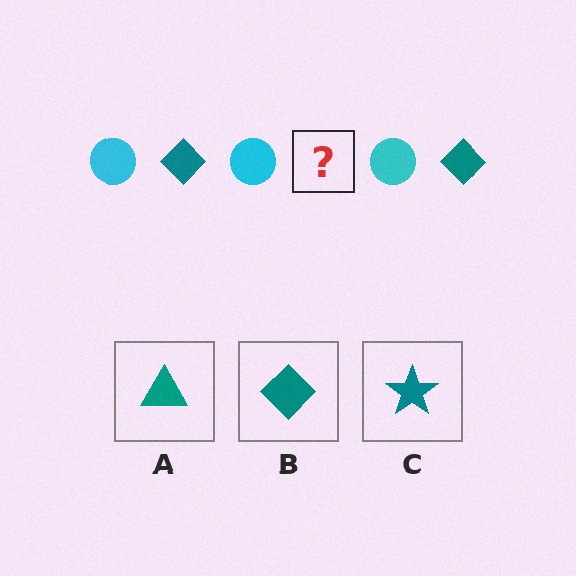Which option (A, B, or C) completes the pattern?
B.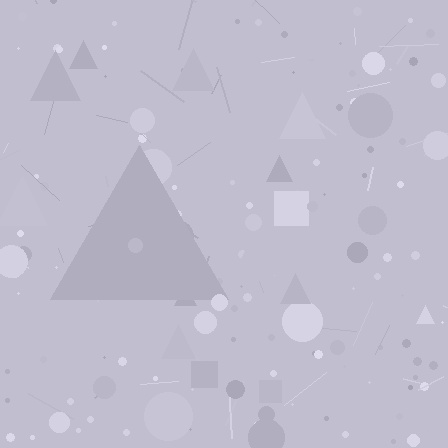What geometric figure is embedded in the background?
A triangle is embedded in the background.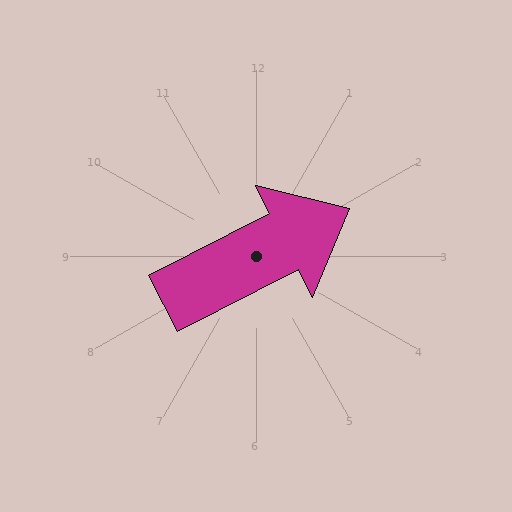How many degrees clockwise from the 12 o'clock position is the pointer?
Approximately 63 degrees.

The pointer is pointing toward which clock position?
Roughly 2 o'clock.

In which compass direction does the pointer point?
Northeast.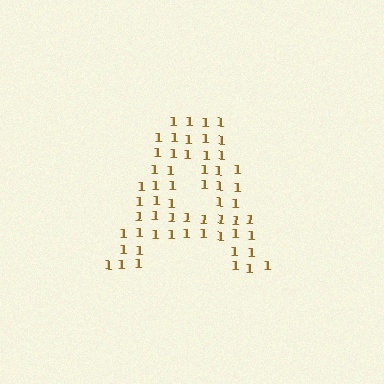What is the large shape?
The large shape is the letter A.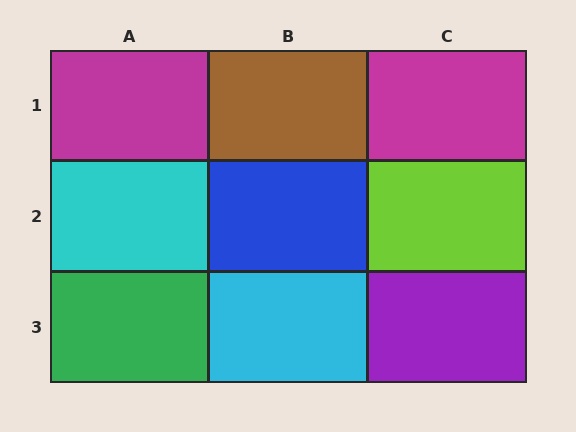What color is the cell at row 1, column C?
Magenta.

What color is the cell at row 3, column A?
Green.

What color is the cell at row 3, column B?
Cyan.